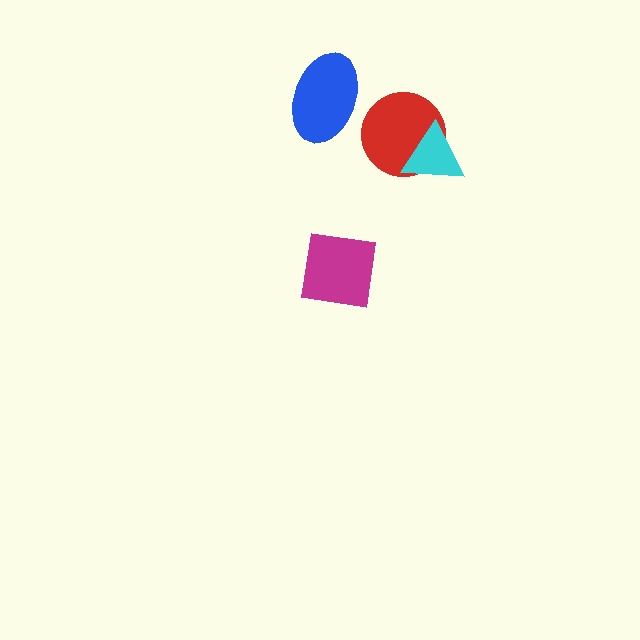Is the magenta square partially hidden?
No, no other shape covers it.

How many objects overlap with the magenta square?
0 objects overlap with the magenta square.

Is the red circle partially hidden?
Yes, it is partially covered by another shape.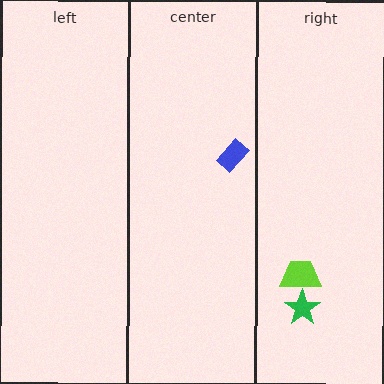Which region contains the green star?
The right region.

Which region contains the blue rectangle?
The center region.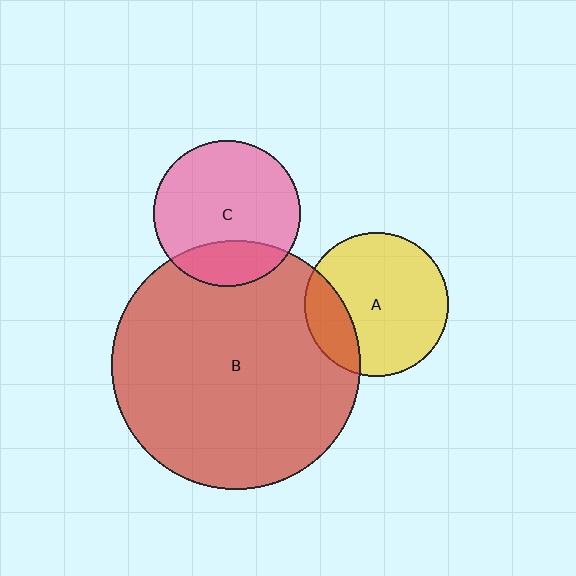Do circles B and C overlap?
Yes.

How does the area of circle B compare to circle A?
Approximately 3.0 times.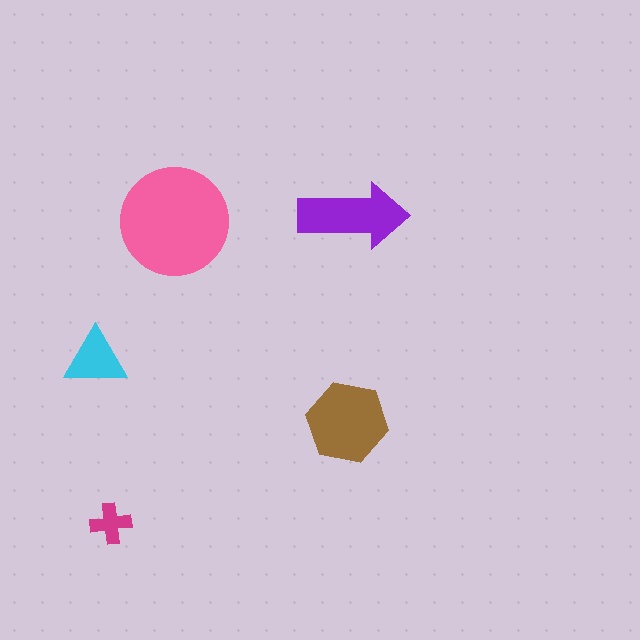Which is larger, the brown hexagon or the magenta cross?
The brown hexagon.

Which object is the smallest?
The magenta cross.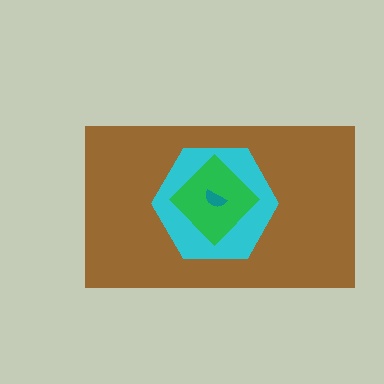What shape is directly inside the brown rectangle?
The cyan hexagon.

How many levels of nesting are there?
4.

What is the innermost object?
The teal semicircle.